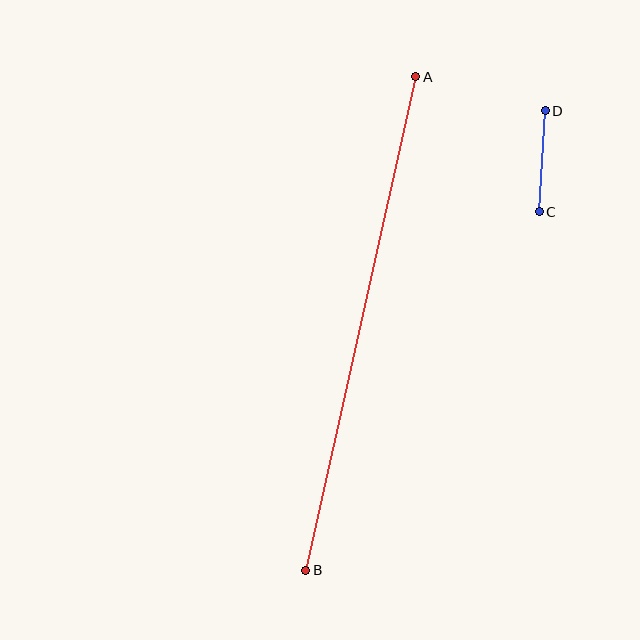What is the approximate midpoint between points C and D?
The midpoint is at approximately (542, 161) pixels.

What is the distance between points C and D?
The distance is approximately 101 pixels.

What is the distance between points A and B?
The distance is approximately 506 pixels.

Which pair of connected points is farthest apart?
Points A and B are farthest apart.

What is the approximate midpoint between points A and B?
The midpoint is at approximately (361, 324) pixels.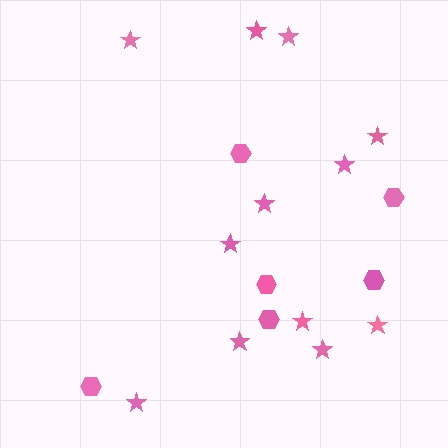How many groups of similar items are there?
There are 2 groups: one group of hexagons (6) and one group of stars (12).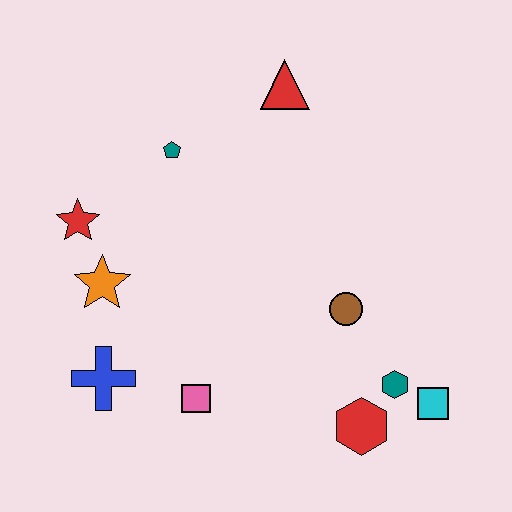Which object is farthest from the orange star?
The cyan square is farthest from the orange star.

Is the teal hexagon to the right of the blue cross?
Yes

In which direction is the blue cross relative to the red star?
The blue cross is below the red star.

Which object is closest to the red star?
The orange star is closest to the red star.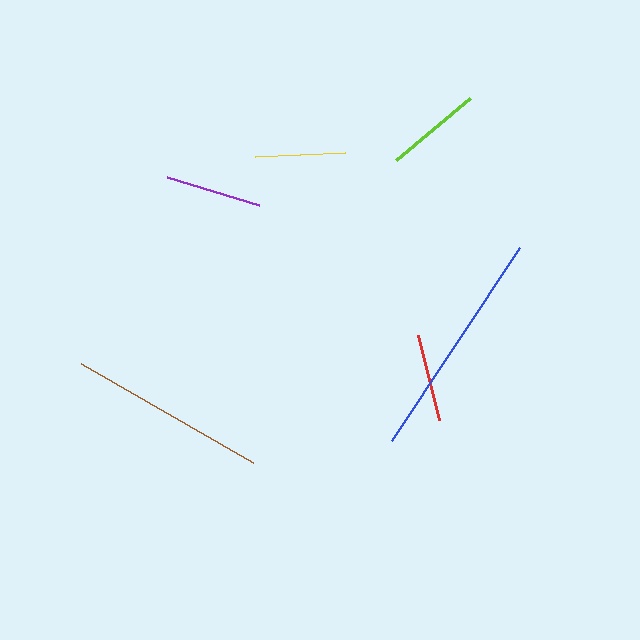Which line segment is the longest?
The blue line is the longest at approximately 232 pixels.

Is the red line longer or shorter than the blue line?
The blue line is longer than the red line.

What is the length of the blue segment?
The blue segment is approximately 232 pixels long.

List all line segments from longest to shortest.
From longest to shortest: blue, brown, lime, purple, yellow, red.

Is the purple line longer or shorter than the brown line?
The brown line is longer than the purple line.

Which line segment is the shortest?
The red line is the shortest at approximately 88 pixels.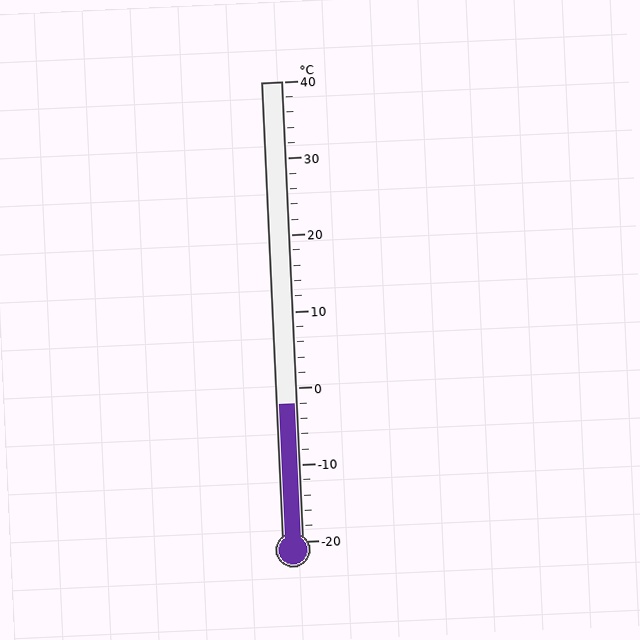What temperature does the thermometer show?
The thermometer shows approximately -2°C.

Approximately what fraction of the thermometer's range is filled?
The thermometer is filled to approximately 30% of its range.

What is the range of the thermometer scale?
The thermometer scale ranges from -20°C to 40°C.